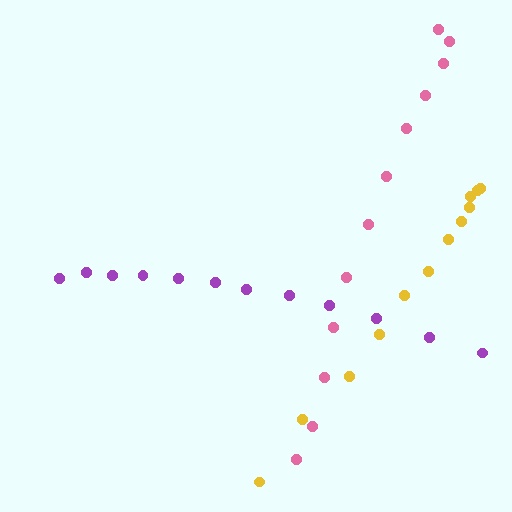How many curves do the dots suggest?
There are 3 distinct paths.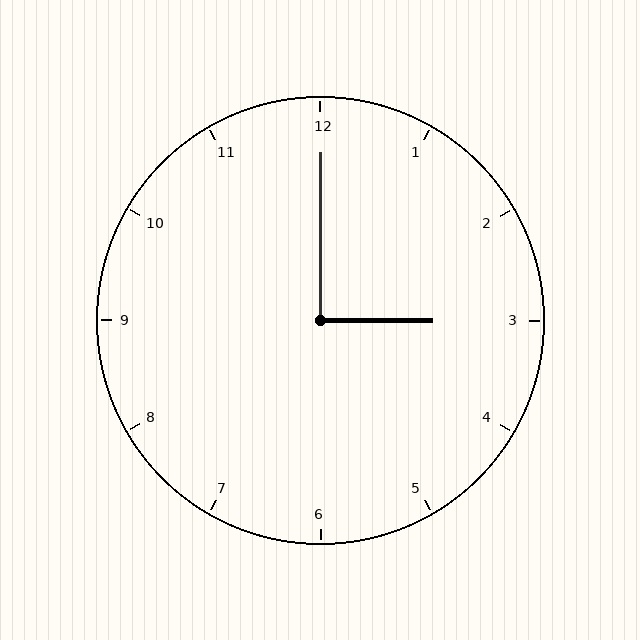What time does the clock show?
3:00.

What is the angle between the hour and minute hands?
Approximately 90 degrees.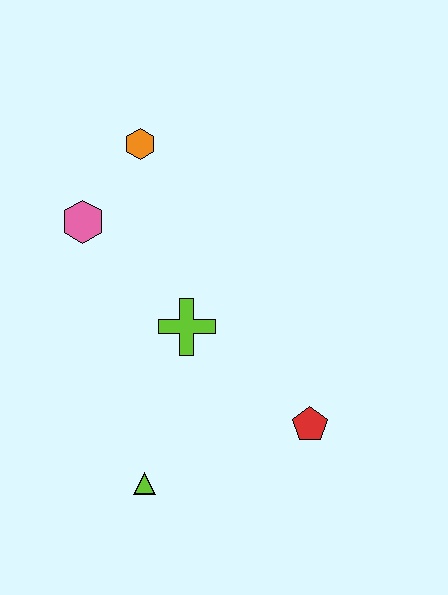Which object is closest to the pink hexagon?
The orange hexagon is closest to the pink hexagon.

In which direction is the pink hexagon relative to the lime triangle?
The pink hexagon is above the lime triangle.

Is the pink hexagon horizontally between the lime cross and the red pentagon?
No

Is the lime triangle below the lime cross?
Yes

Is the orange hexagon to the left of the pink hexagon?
No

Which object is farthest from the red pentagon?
The orange hexagon is farthest from the red pentagon.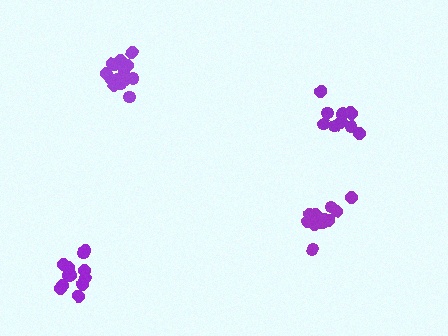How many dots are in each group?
Group 1: 11 dots, Group 2: 15 dots, Group 3: 12 dots, Group 4: 14 dots (52 total).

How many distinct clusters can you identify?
There are 4 distinct clusters.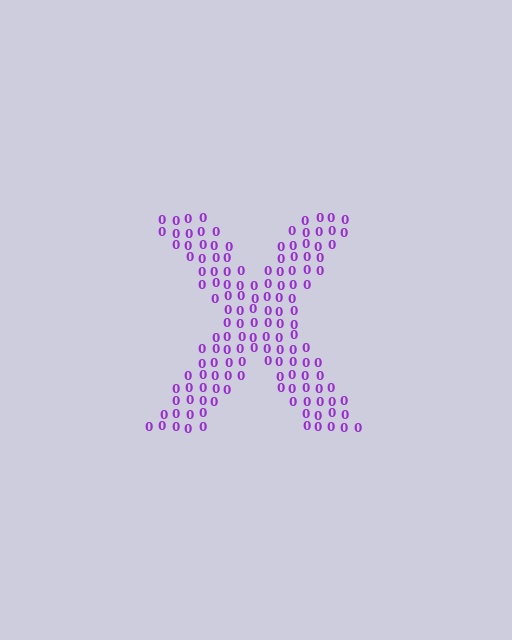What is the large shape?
The large shape is the letter X.